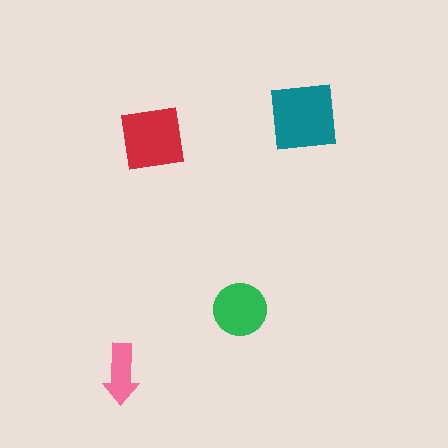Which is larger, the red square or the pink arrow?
The red square.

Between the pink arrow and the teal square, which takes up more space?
The teal square.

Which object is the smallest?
The pink arrow.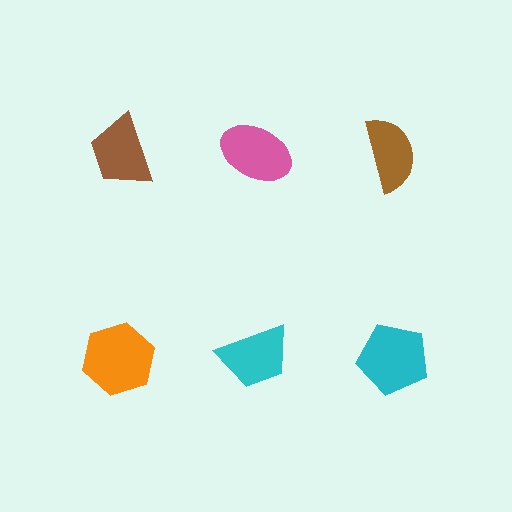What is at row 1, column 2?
A pink ellipse.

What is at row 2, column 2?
A cyan trapezoid.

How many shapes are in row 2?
3 shapes.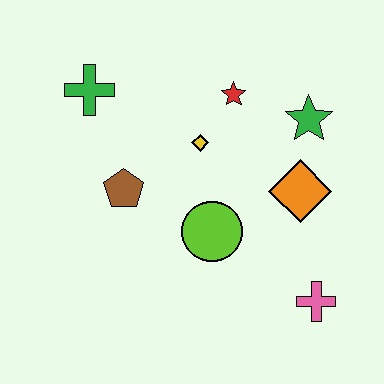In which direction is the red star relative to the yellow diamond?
The red star is above the yellow diamond.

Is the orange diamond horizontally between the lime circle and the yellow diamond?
No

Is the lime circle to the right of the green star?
No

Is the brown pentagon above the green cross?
No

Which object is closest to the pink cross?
The orange diamond is closest to the pink cross.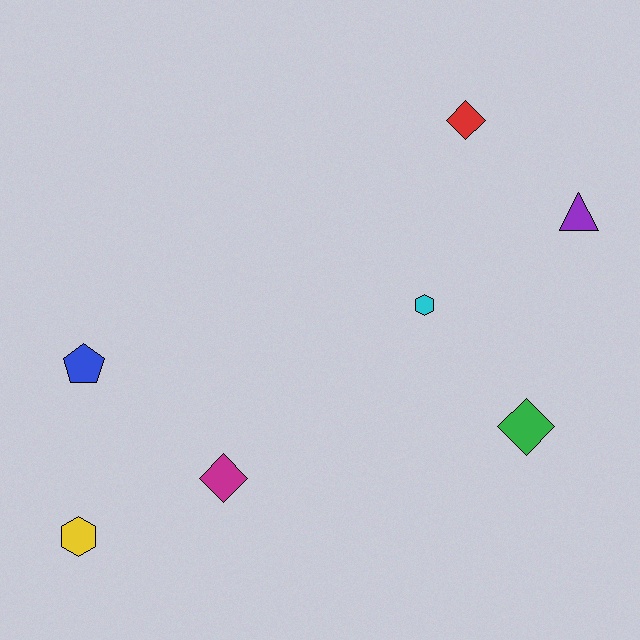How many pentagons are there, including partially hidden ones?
There is 1 pentagon.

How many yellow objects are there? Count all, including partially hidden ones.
There is 1 yellow object.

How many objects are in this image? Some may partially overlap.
There are 7 objects.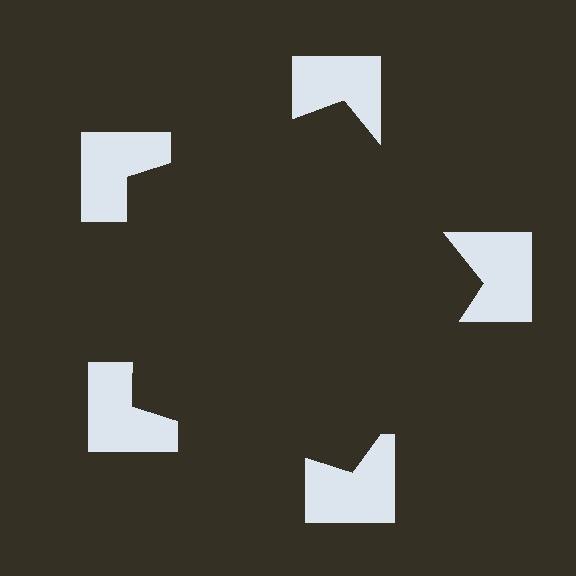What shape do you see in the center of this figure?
An illusory pentagon — its edges are inferred from the aligned wedge cuts in the notched squares, not physically drawn.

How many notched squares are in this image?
There are 5 — one at each vertex of the illusory pentagon.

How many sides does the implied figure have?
5 sides.